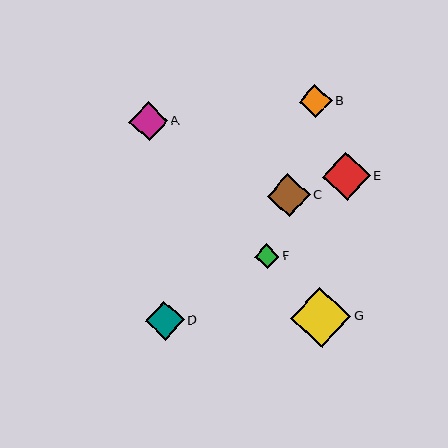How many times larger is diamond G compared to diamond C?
Diamond G is approximately 1.4 times the size of diamond C.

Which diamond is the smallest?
Diamond F is the smallest with a size of approximately 25 pixels.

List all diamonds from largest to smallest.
From largest to smallest: G, E, C, D, A, B, F.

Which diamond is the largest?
Diamond G is the largest with a size of approximately 60 pixels.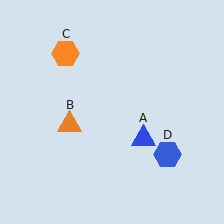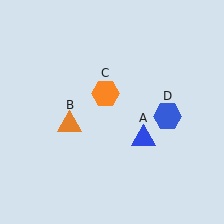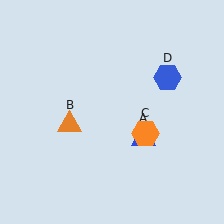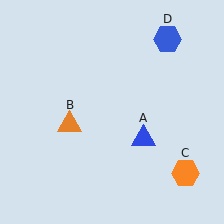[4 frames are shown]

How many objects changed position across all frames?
2 objects changed position: orange hexagon (object C), blue hexagon (object D).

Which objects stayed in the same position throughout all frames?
Blue triangle (object A) and orange triangle (object B) remained stationary.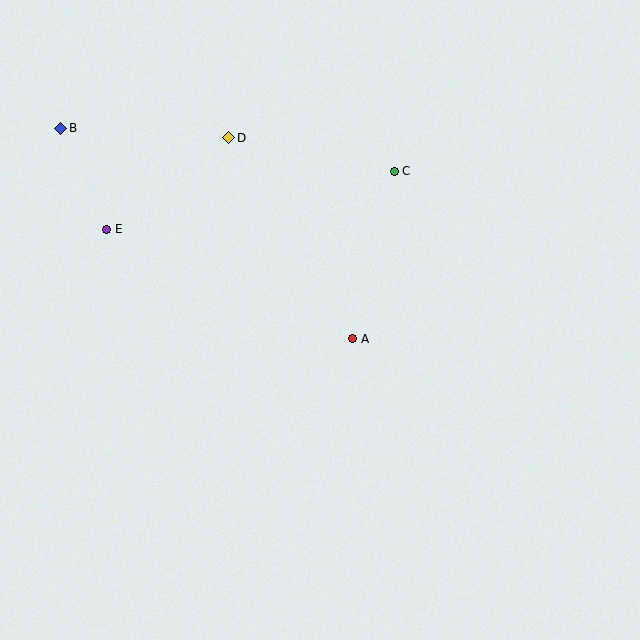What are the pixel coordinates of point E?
Point E is at (107, 229).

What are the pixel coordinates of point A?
Point A is at (353, 339).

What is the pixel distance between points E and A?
The distance between E and A is 269 pixels.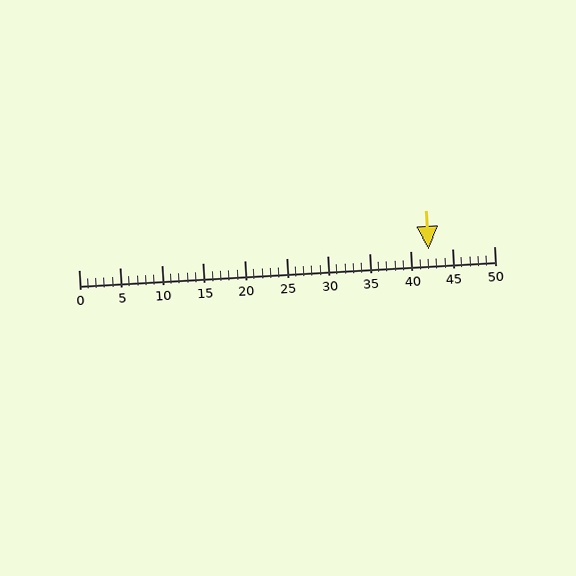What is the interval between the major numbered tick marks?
The major tick marks are spaced 5 units apart.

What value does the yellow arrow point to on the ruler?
The yellow arrow points to approximately 42.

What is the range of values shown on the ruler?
The ruler shows values from 0 to 50.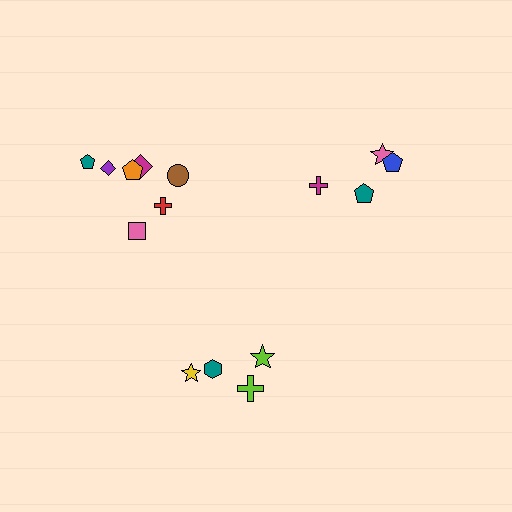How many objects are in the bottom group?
There are 4 objects.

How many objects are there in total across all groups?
There are 15 objects.